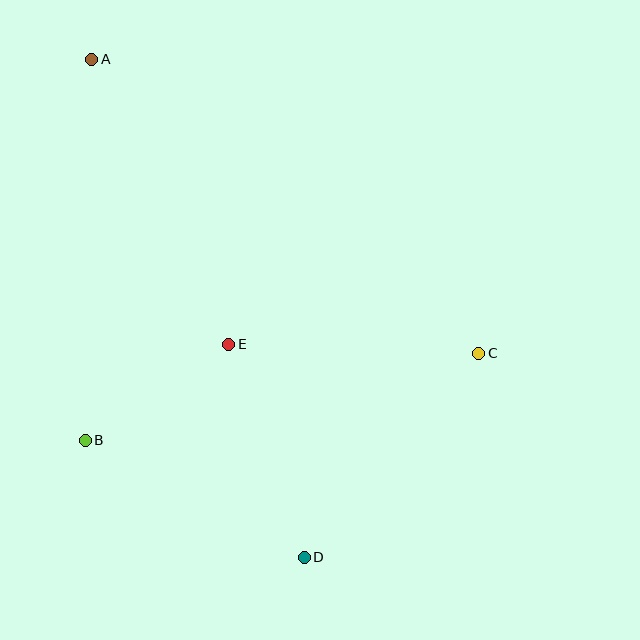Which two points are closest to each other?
Points B and E are closest to each other.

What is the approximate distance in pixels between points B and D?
The distance between B and D is approximately 248 pixels.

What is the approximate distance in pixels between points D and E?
The distance between D and E is approximately 226 pixels.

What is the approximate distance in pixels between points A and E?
The distance between A and E is approximately 317 pixels.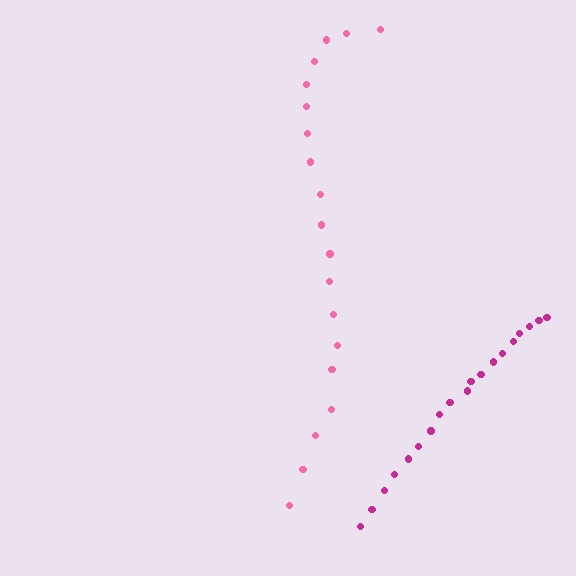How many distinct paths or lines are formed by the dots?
There are 2 distinct paths.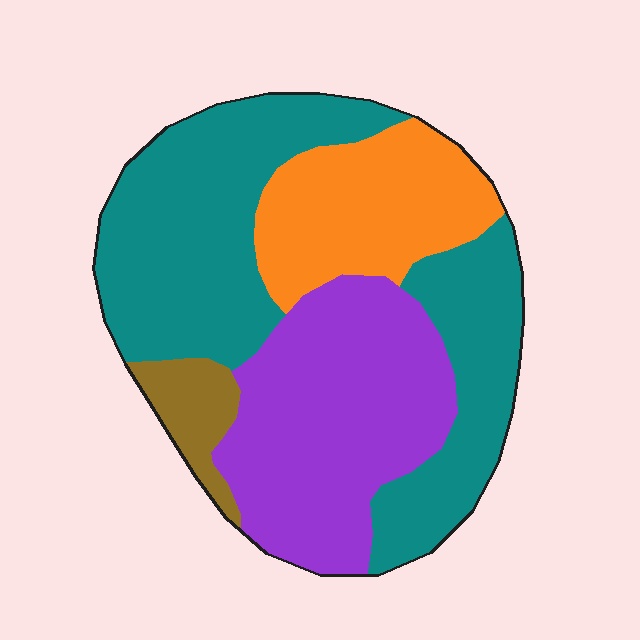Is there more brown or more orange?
Orange.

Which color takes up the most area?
Teal, at roughly 45%.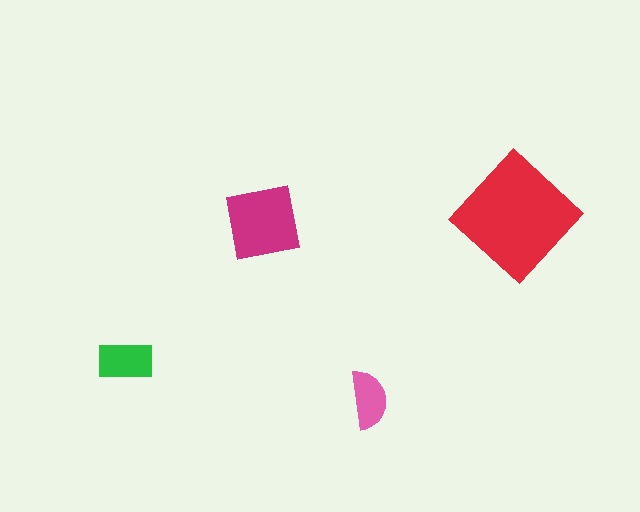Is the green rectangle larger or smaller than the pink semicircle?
Larger.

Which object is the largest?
The red diamond.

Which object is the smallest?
The pink semicircle.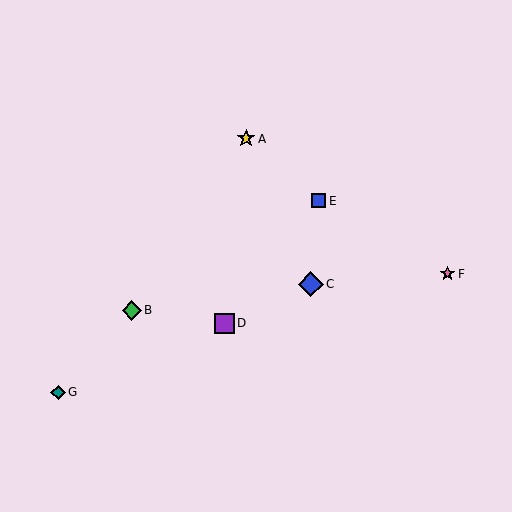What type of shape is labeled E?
Shape E is a blue square.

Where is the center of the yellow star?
The center of the yellow star is at (246, 139).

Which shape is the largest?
The blue diamond (labeled C) is the largest.